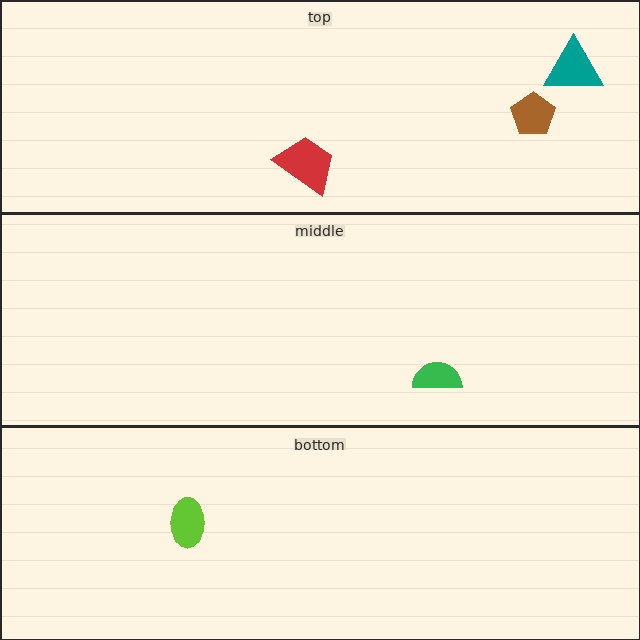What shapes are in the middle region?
The green semicircle.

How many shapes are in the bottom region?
1.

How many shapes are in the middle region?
1.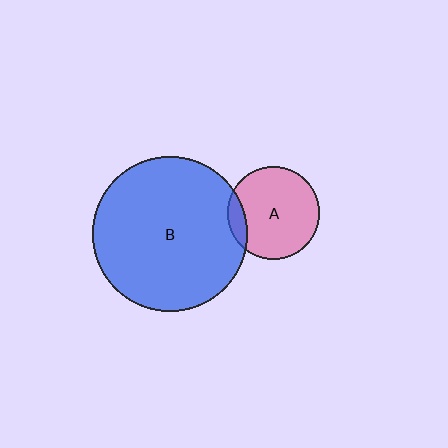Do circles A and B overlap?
Yes.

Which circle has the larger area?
Circle B (blue).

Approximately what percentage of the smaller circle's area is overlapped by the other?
Approximately 10%.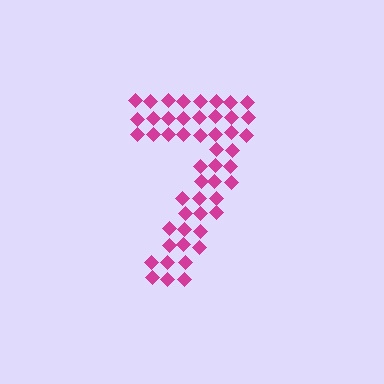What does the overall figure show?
The overall figure shows the digit 7.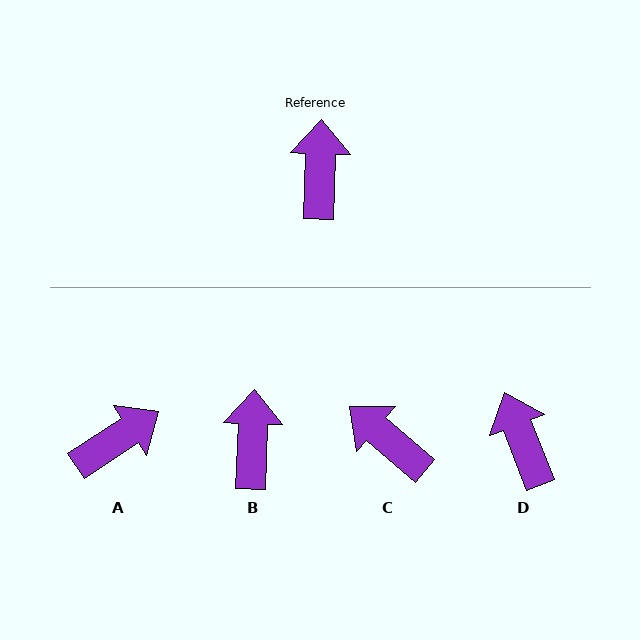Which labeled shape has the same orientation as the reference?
B.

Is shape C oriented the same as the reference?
No, it is off by about 51 degrees.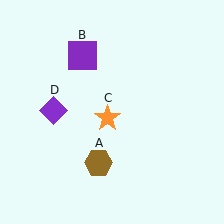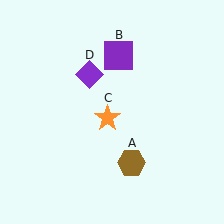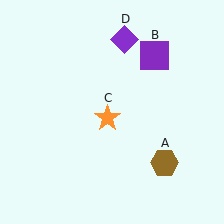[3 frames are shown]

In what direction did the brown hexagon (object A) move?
The brown hexagon (object A) moved right.